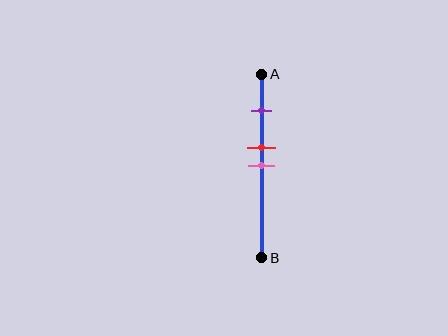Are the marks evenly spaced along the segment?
No, the marks are not evenly spaced.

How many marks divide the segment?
There are 3 marks dividing the segment.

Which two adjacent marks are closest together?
The red and pink marks are the closest adjacent pair.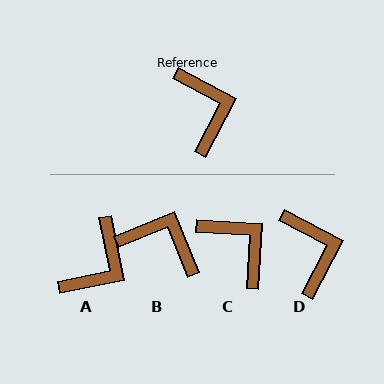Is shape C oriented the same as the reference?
No, it is off by about 25 degrees.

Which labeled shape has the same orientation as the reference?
D.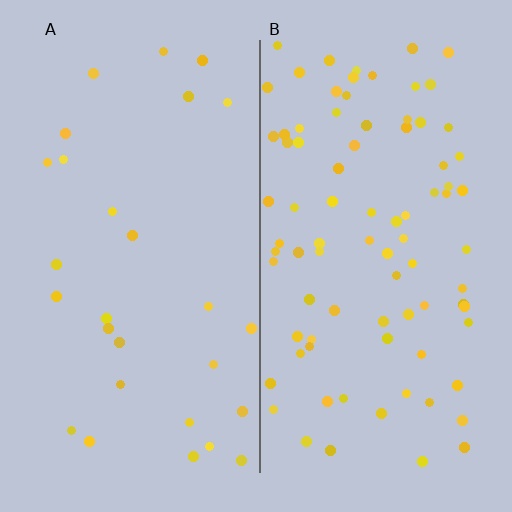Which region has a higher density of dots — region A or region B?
B (the right).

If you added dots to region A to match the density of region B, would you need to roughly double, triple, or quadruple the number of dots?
Approximately triple.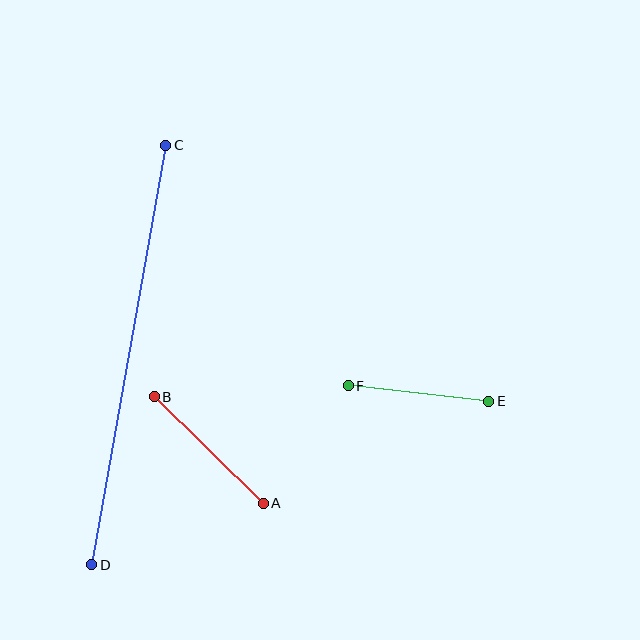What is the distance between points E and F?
The distance is approximately 141 pixels.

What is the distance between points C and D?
The distance is approximately 426 pixels.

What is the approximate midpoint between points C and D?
The midpoint is at approximately (129, 355) pixels.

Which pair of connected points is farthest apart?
Points C and D are farthest apart.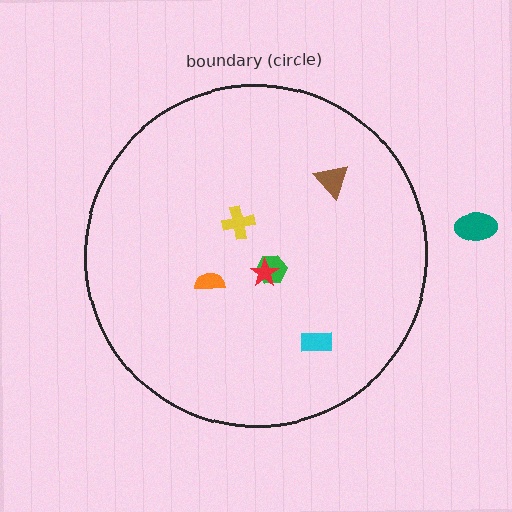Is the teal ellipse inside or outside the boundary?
Outside.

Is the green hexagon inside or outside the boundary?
Inside.